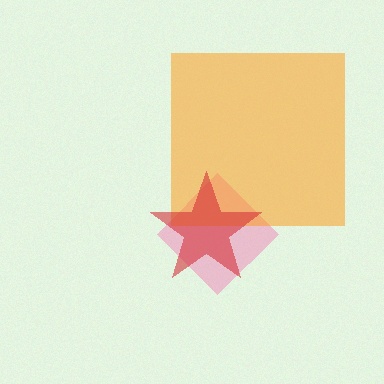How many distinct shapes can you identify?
There are 3 distinct shapes: a pink diamond, an orange square, a red star.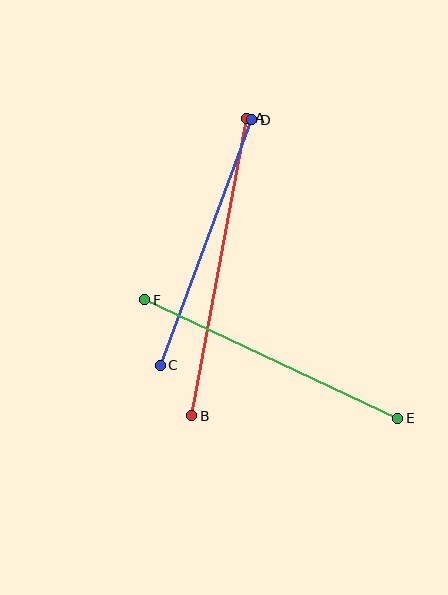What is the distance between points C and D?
The distance is approximately 262 pixels.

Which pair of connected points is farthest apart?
Points A and B are farthest apart.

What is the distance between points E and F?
The distance is approximately 279 pixels.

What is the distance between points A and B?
The distance is approximately 302 pixels.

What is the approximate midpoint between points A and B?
The midpoint is at approximately (219, 267) pixels.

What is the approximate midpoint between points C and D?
The midpoint is at approximately (206, 242) pixels.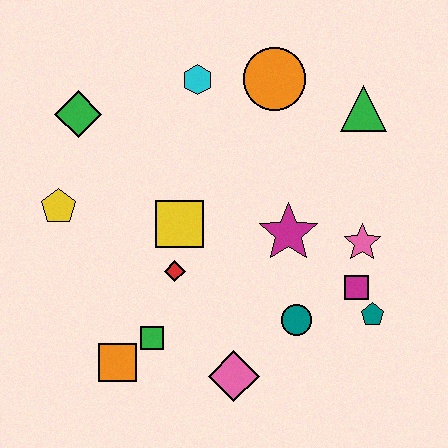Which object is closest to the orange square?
The green square is closest to the orange square.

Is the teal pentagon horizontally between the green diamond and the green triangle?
No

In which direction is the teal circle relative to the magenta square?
The teal circle is to the left of the magenta square.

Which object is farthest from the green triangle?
The orange square is farthest from the green triangle.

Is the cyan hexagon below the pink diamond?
No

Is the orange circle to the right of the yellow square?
Yes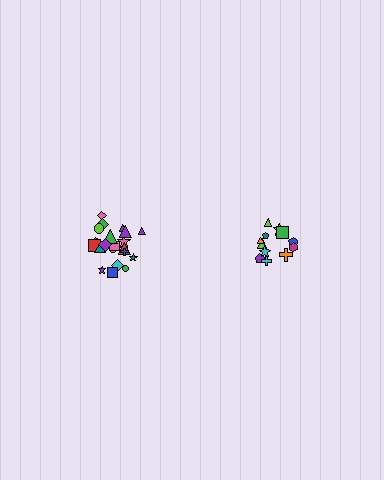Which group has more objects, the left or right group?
The left group.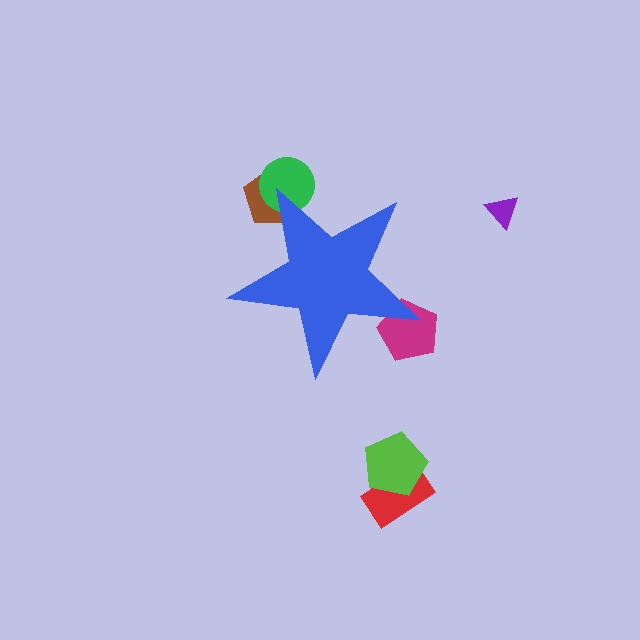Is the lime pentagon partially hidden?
No, the lime pentagon is fully visible.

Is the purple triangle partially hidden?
No, the purple triangle is fully visible.